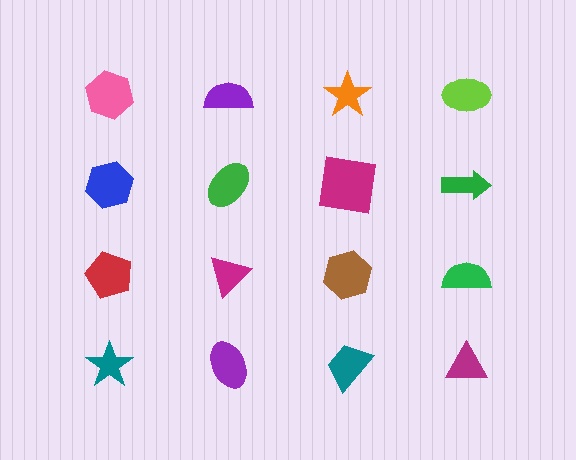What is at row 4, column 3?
A teal trapezoid.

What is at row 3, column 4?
A green semicircle.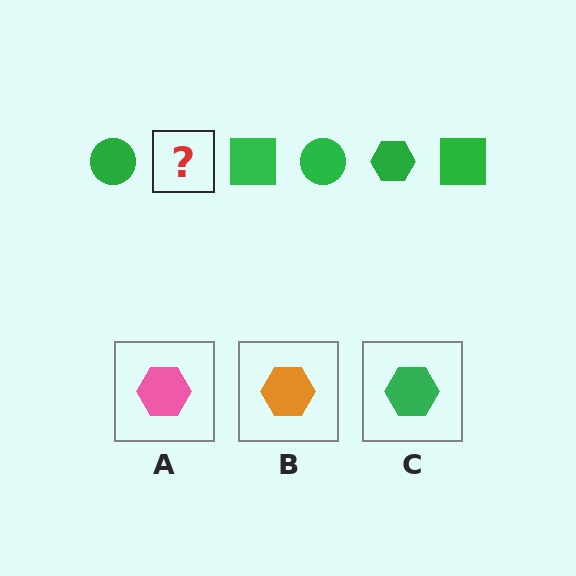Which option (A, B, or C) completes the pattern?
C.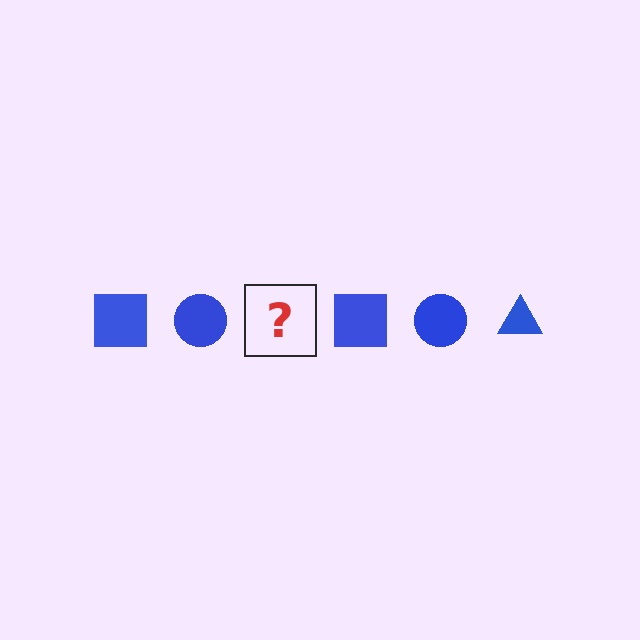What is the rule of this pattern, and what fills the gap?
The rule is that the pattern cycles through square, circle, triangle shapes in blue. The gap should be filled with a blue triangle.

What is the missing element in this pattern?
The missing element is a blue triangle.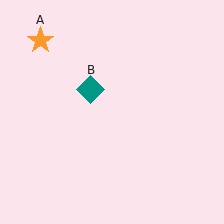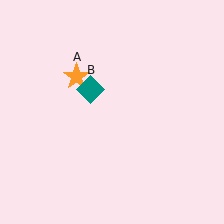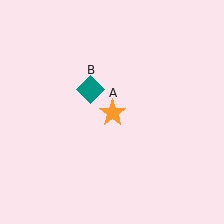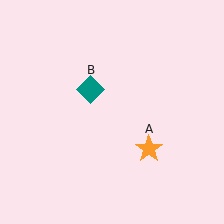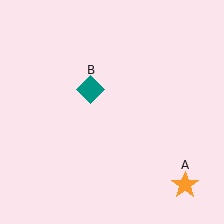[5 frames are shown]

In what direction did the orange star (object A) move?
The orange star (object A) moved down and to the right.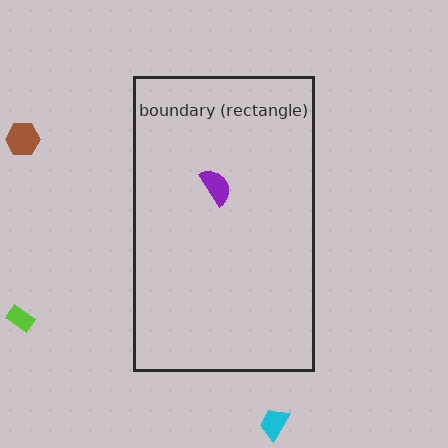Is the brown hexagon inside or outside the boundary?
Outside.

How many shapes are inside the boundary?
1 inside, 3 outside.